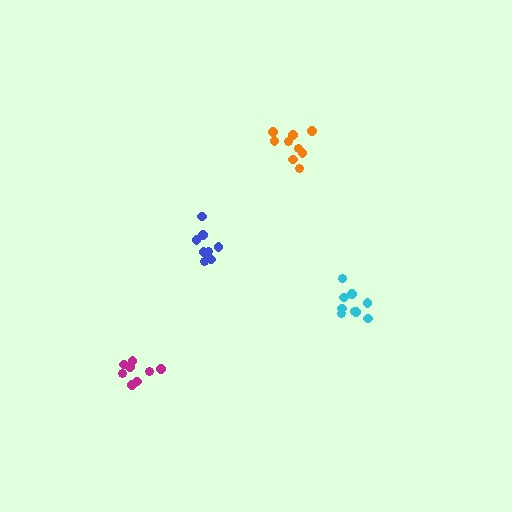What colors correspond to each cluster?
The clusters are colored: orange, cyan, blue, magenta.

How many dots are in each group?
Group 1: 10 dots, Group 2: 9 dots, Group 3: 9 dots, Group 4: 8 dots (36 total).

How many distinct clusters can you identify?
There are 4 distinct clusters.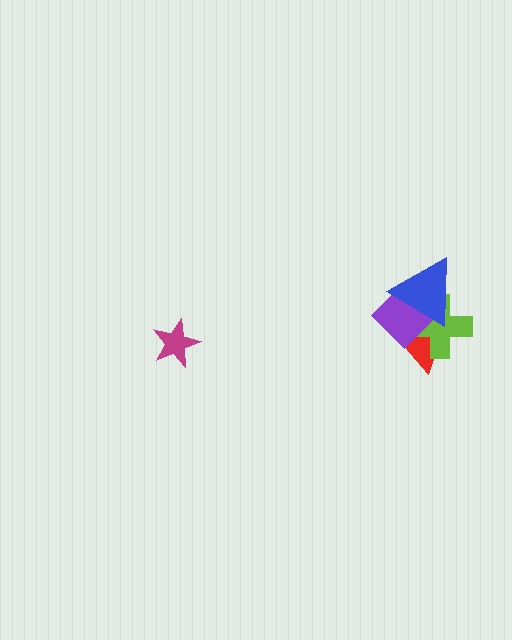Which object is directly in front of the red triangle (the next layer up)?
The lime cross is directly in front of the red triangle.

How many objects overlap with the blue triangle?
3 objects overlap with the blue triangle.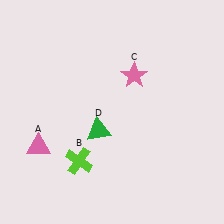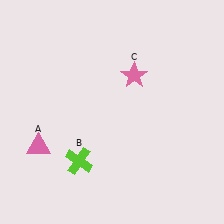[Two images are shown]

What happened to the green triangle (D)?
The green triangle (D) was removed in Image 2. It was in the bottom-left area of Image 1.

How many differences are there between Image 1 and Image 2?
There is 1 difference between the two images.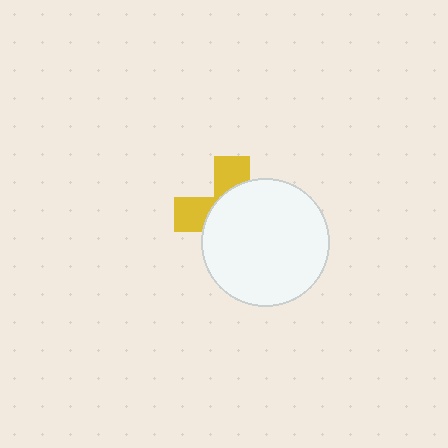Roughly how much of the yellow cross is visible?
A small part of it is visible (roughly 35%).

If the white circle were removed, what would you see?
You would see the complete yellow cross.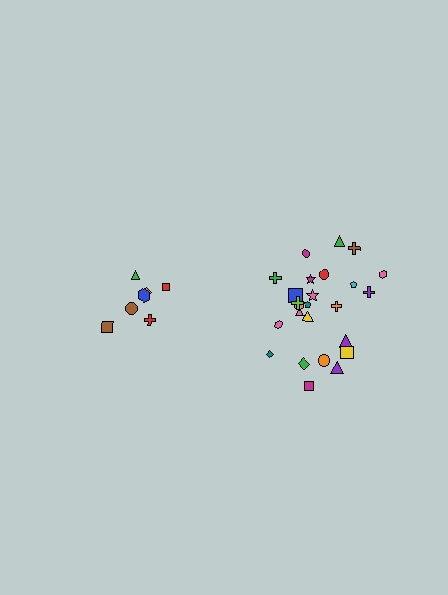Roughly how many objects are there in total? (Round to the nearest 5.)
Roughly 30 objects in total.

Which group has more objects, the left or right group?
The right group.